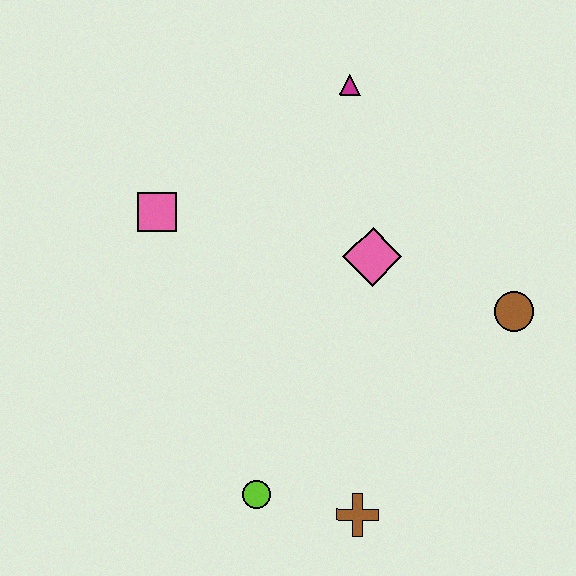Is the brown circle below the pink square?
Yes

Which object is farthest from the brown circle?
The pink square is farthest from the brown circle.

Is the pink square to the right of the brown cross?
No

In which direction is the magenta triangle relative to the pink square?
The magenta triangle is to the right of the pink square.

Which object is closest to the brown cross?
The lime circle is closest to the brown cross.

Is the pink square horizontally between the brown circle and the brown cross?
No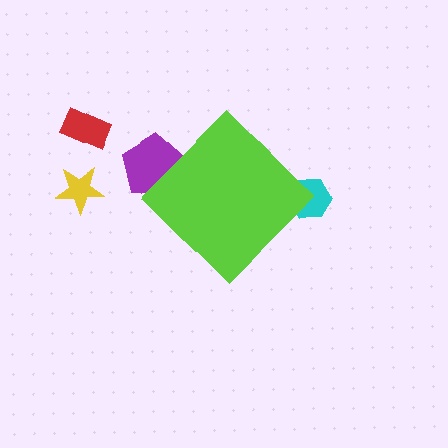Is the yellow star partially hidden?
No, the yellow star is fully visible.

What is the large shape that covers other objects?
A lime diamond.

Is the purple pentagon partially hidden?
Yes, the purple pentagon is partially hidden behind the lime diamond.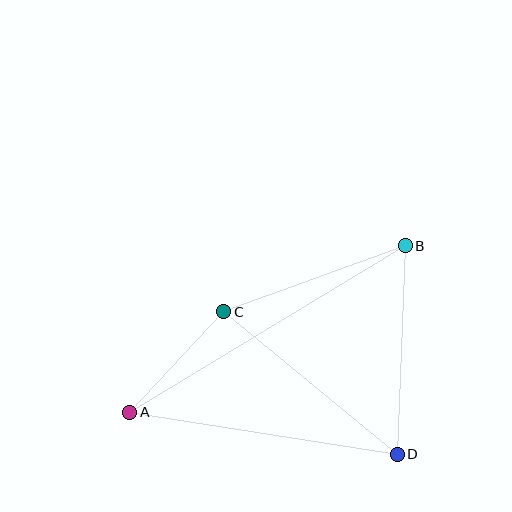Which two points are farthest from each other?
Points A and B are farthest from each other.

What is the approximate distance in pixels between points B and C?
The distance between B and C is approximately 193 pixels.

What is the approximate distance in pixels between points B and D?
The distance between B and D is approximately 209 pixels.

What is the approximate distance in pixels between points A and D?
The distance between A and D is approximately 271 pixels.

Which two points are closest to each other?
Points A and C are closest to each other.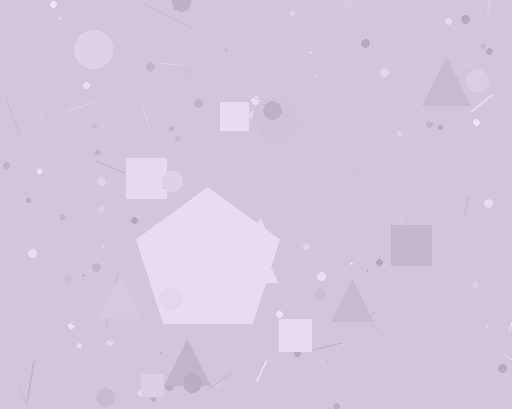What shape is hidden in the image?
A pentagon is hidden in the image.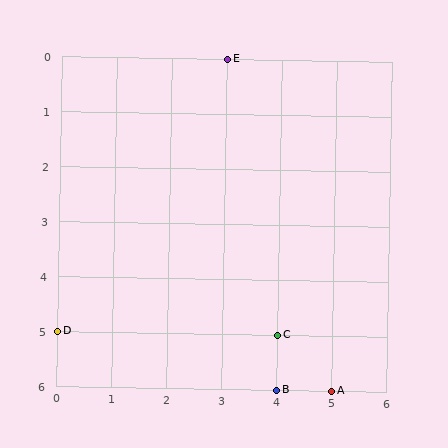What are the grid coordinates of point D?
Point D is at grid coordinates (0, 5).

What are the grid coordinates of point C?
Point C is at grid coordinates (4, 5).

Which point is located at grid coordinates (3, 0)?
Point E is at (3, 0).